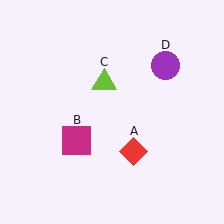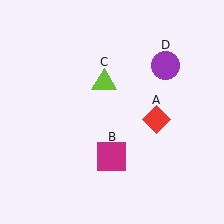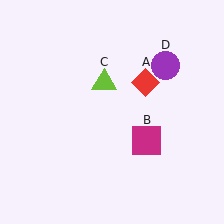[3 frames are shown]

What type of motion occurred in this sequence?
The red diamond (object A), magenta square (object B) rotated counterclockwise around the center of the scene.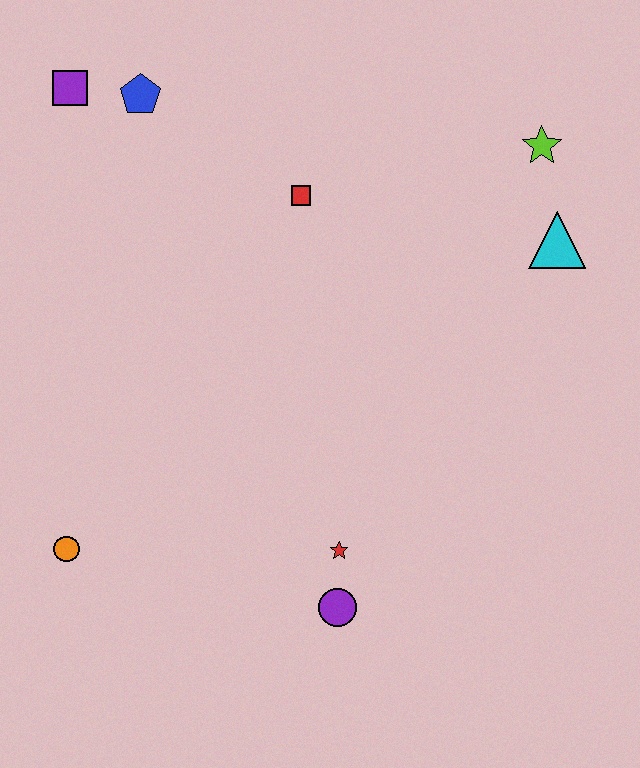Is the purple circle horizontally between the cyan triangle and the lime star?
No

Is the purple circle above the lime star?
No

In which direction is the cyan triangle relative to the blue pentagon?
The cyan triangle is to the right of the blue pentagon.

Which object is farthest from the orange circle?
The lime star is farthest from the orange circle.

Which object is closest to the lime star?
The cyan triangle is closest to the lime star.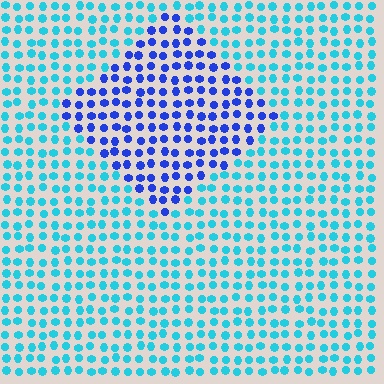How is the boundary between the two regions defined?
The boundary is defined purely by a slight shift in hue (about 46 degrees). Spacing, size, and orientation are identical on both sides.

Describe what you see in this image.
The image is filled with small cyan elements in a uniform arrangement. A diamond-shaped region is visible where the elements are tinted to a slightly different hue, forming a subtle color boundary.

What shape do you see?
I see a diamond.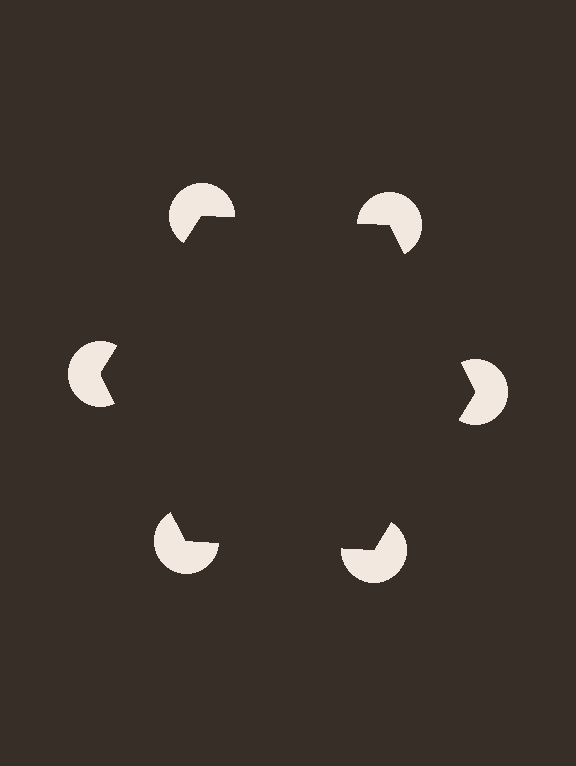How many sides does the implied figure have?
6 sides.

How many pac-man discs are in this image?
There are 6 — one at each vertex of the illusory hexagon.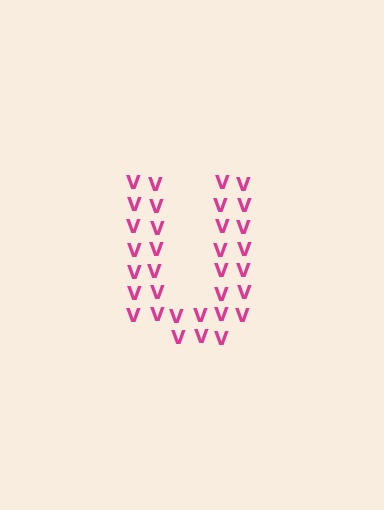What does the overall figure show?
The overall figure shows the letter U.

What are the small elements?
The small elements are letter V's.